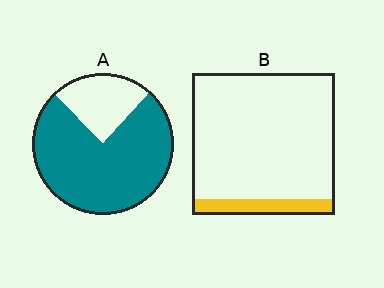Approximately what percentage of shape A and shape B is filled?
A is approximately 75% and B is approximately 10%.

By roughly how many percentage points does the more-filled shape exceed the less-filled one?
By roughly 65 percentage points (A over B).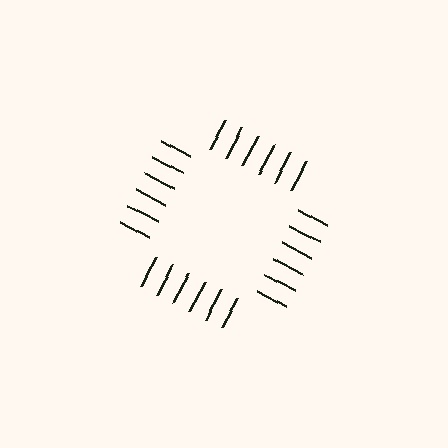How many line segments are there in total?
24 — 6 along each of the 4 edges.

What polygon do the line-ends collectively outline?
An illusory square — the line segments terminate on its edges but no continuous stroke is drawn.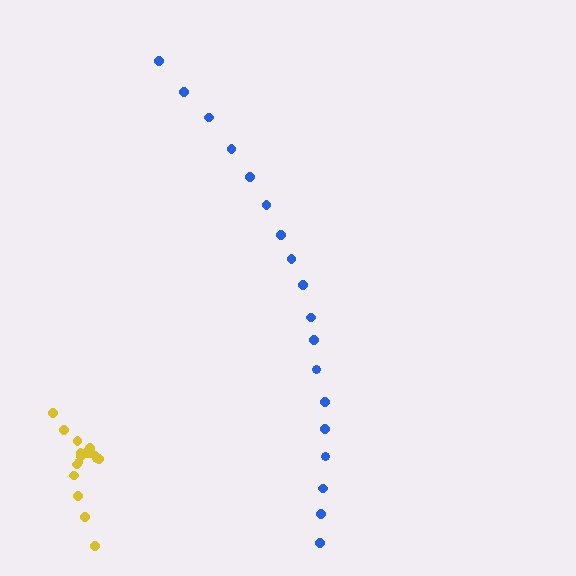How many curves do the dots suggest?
There are 2 distinct paths.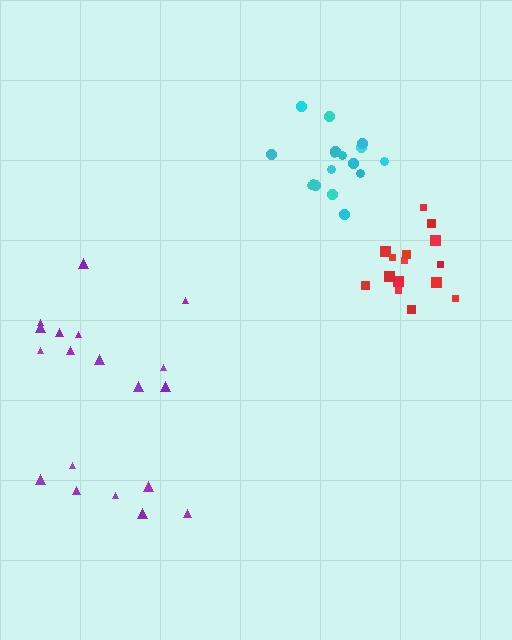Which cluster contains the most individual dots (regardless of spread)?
Purple (19).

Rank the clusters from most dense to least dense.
red, cyan, purple.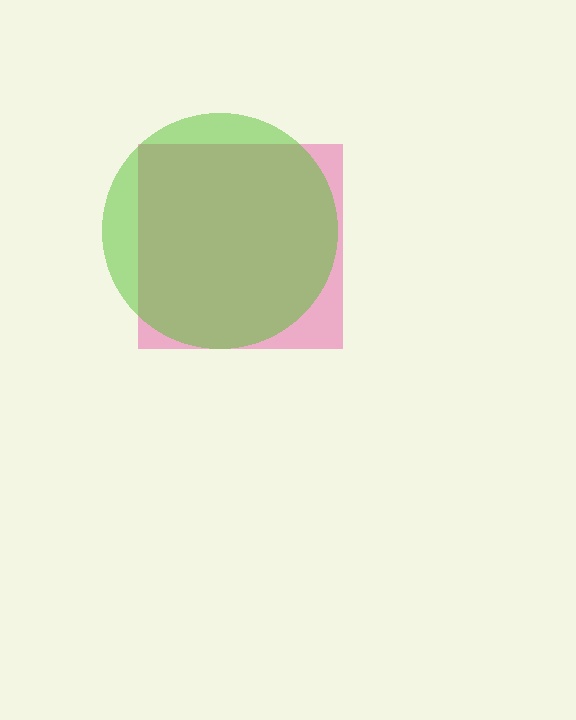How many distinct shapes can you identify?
There are 2 distinct shapes: a pink square, a lime circle.